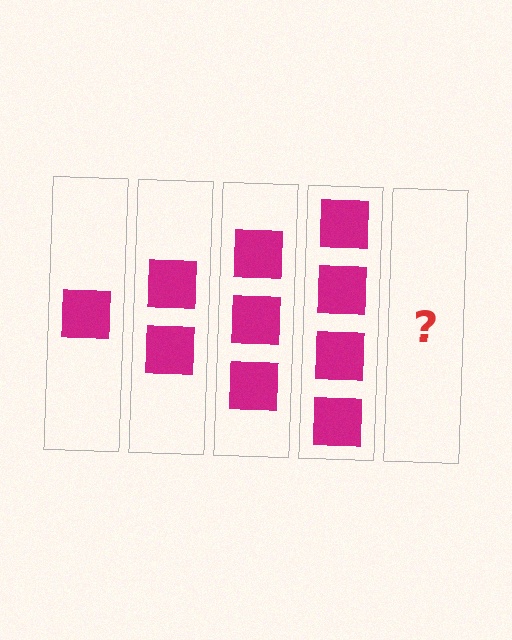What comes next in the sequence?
The next element should be 5 squares.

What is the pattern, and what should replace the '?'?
The pattern is that each step adds one more square. The '?' should be 5 squares.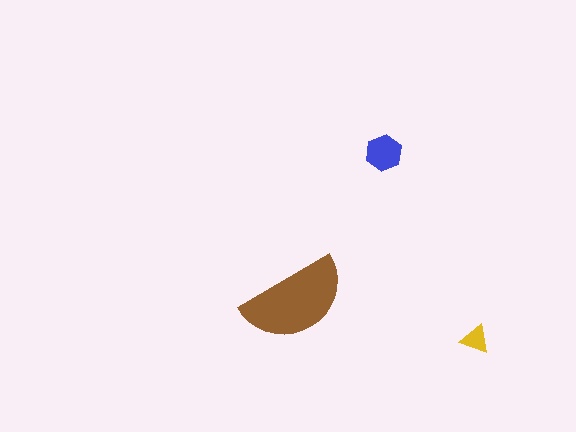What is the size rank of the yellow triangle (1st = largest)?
3rd.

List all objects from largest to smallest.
The brown semicircle, the blue hexagon, the yellow triangle.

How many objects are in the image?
There are 3 objects in the image.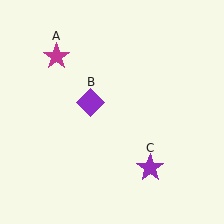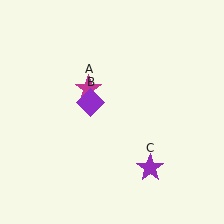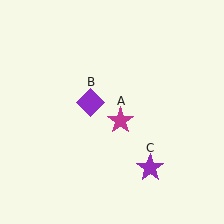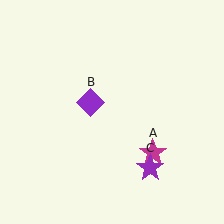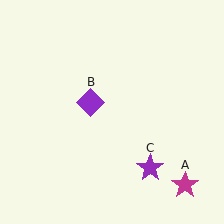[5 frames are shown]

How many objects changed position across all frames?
1 object changed position: magenta star (object A).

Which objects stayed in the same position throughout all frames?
Purple diamond (object B) and purple star (object C) remained stationary.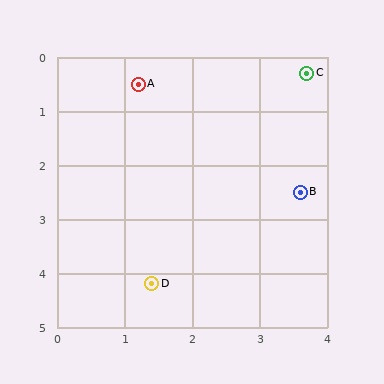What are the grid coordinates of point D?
Point D is at approximately (1.4, 4.2).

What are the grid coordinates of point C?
Point C is at approximately (3.7, 0.3).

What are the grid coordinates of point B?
Point B is at approximately (3.6, 2.5).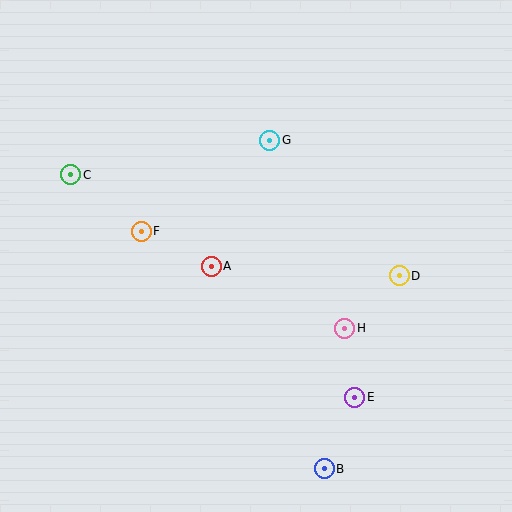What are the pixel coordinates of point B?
Point B is at (324, 469).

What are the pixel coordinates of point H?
Point H is at (345, 328).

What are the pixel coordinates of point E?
Point E is at (355, 397).